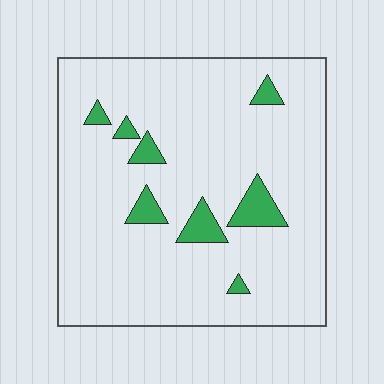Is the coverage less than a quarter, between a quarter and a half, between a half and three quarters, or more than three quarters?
Less than a quarter.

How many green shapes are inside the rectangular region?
8.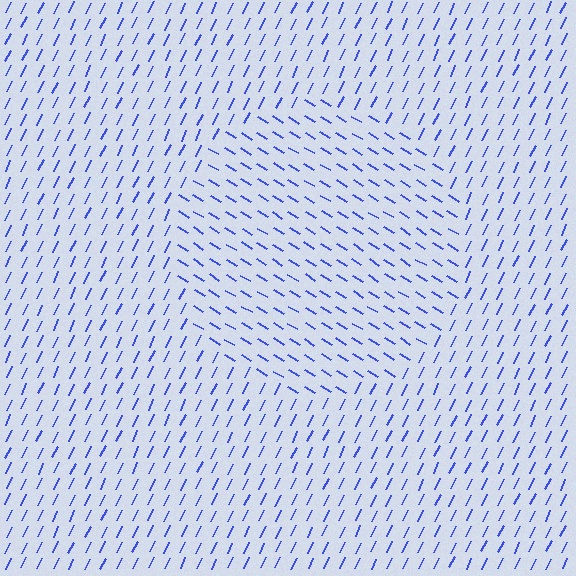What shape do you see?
I see a circle.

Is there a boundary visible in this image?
Yes, there is a texture boundary formed by a change in line orientation.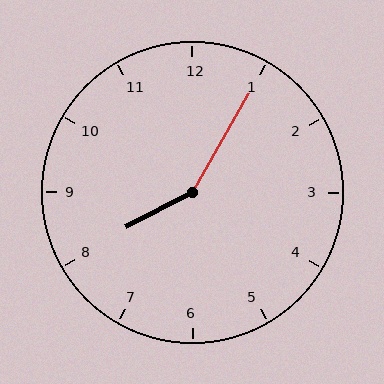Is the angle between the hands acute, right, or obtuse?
It is obtuse.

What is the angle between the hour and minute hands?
Approximately 148 degrees.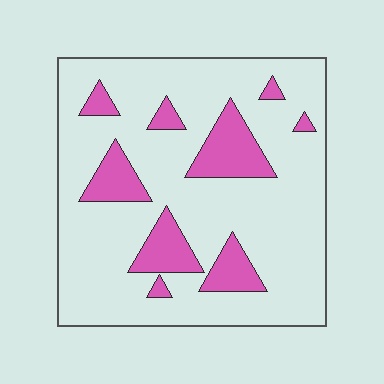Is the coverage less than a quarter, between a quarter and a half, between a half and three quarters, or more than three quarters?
Less than a quarter.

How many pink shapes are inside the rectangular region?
9.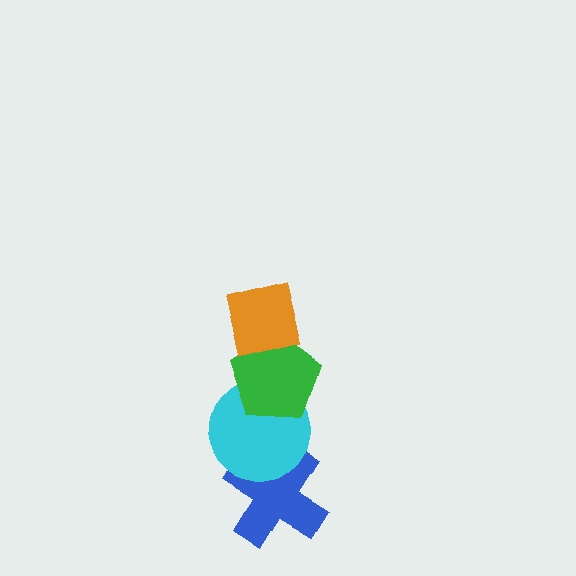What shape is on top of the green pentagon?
The orange square is on top of the green pentagon.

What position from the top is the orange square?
The orange square is 1st from the top.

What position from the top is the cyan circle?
The cyan circle is 3rd from the top.